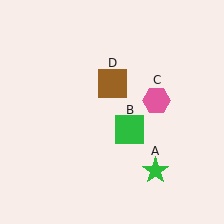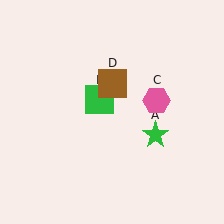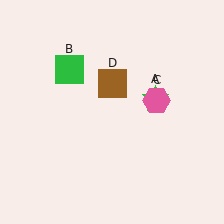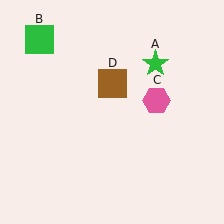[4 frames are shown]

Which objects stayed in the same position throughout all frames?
Pink hexagon (object C) and brown square (object D) remained stationary.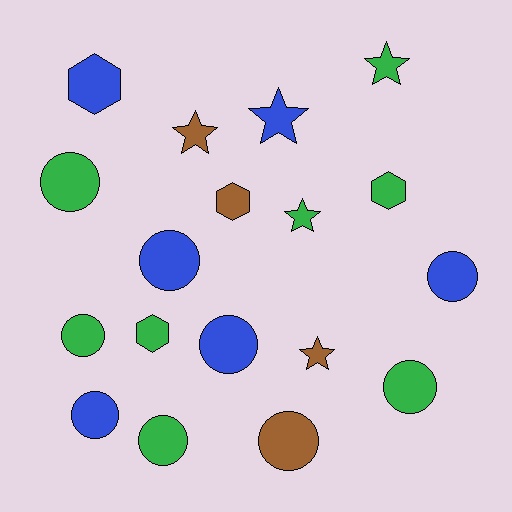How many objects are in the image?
There are 18 objects.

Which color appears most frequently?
Green, with 8 objects.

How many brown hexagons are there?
There is 1 brown hexagon.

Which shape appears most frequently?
Circle, with 9 objects.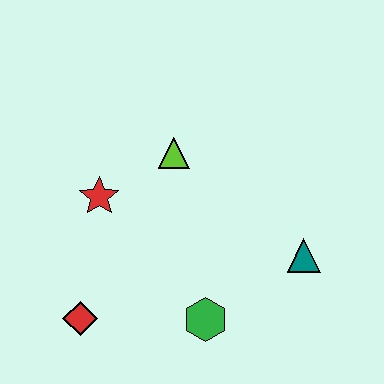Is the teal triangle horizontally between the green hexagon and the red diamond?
No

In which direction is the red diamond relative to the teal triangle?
The red diamond is to the left of the teal triangle.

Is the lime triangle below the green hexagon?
No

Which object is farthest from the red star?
The teal triangle is farthest from the red star.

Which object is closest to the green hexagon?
The teal triangle is closest to the green hexagon.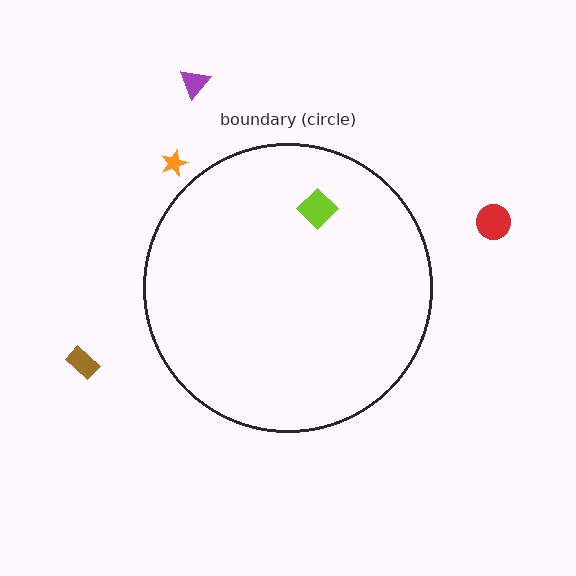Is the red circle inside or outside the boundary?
Outside.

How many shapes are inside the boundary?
1 inside, 4 outside.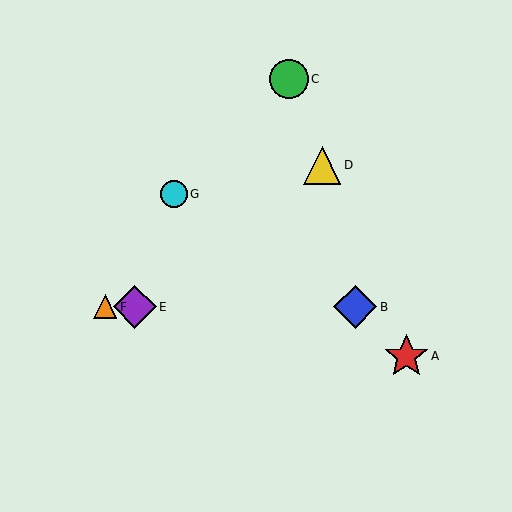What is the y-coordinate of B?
Object B is at y≈307.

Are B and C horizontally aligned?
No, B is at y≈307 and C is at y≈79.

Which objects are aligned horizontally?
Objects B, E, F are aligned horizontally.